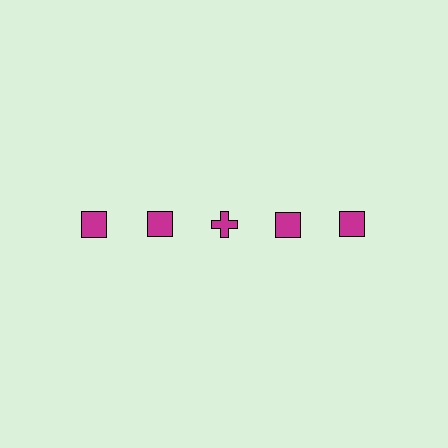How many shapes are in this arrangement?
There are 5 shapes arranged in a grid pattern.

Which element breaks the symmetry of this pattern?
The magenta cross in the top row, center column breaks the symmetry. All other shapes are magenta squares.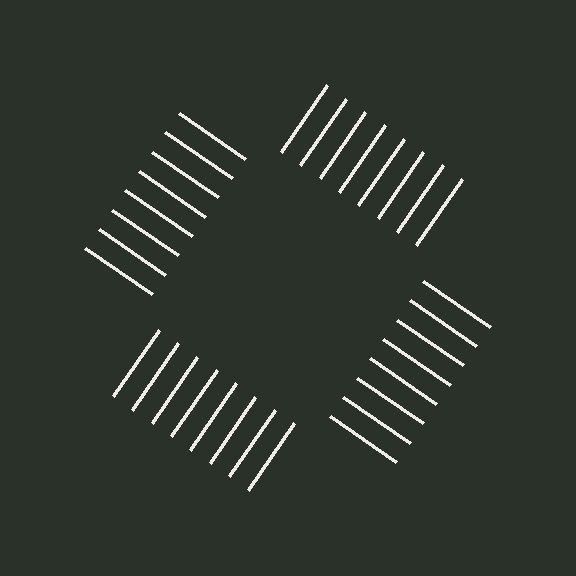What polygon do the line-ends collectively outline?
An illusory square — the line segments terminate on its edges but no continuous stroke is drawn.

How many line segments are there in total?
32 — 8 along each of the 4 edges.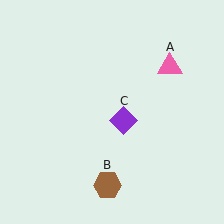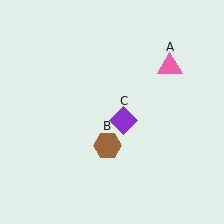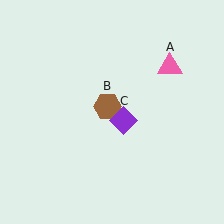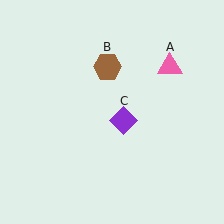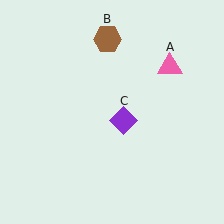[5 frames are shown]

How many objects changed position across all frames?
1 object changed position: brown hexagon (object B).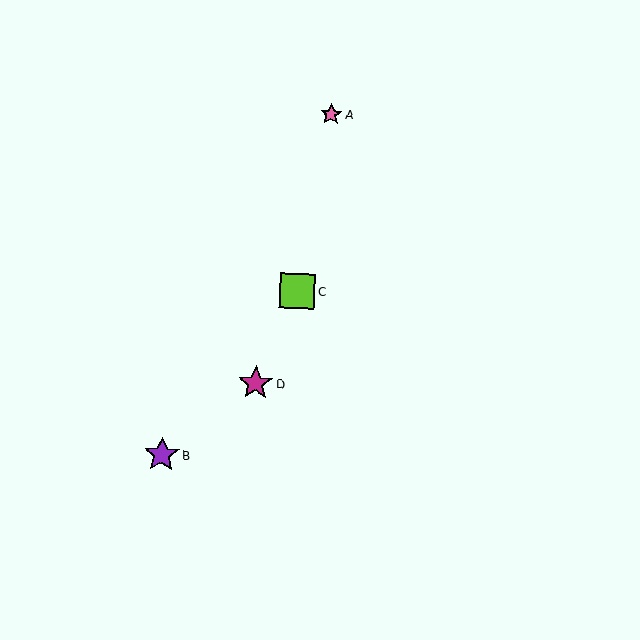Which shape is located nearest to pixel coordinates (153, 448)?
The purple star (labeled B) at (162, 455) is nearest to that location.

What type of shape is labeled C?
Shape C is a lime square.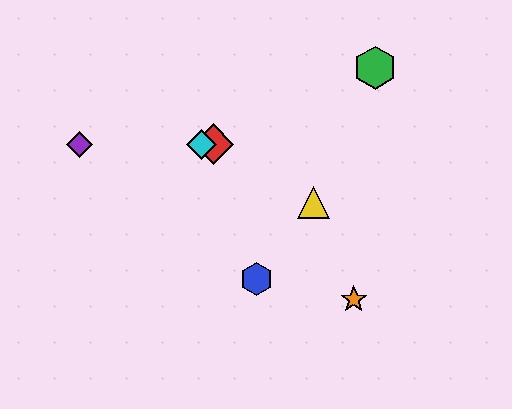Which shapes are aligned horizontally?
The red diamond, the purple diamond, the cyan diamond are aligned horizontally.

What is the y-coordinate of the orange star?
The orange star is at y≈299.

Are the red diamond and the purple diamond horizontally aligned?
Yes, both are at y≈144.